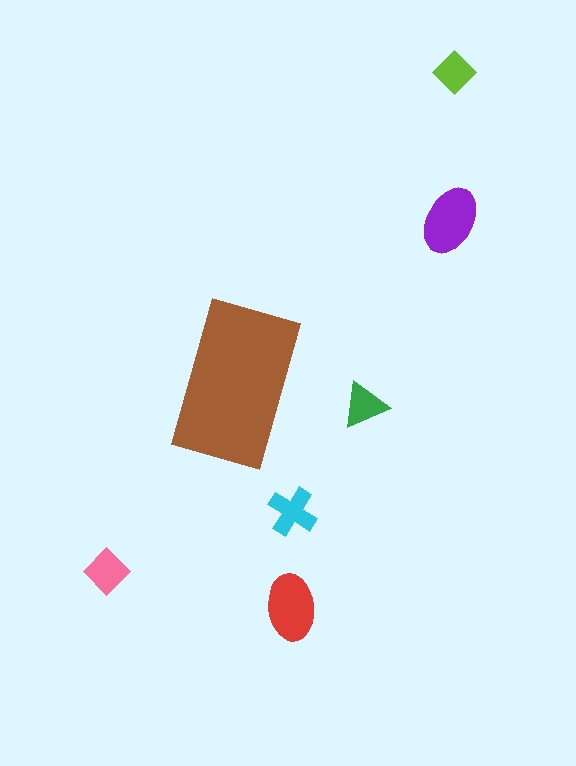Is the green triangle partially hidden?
No, the green triangle is fully visible.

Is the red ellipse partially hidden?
No, the red ellipse is fully visible.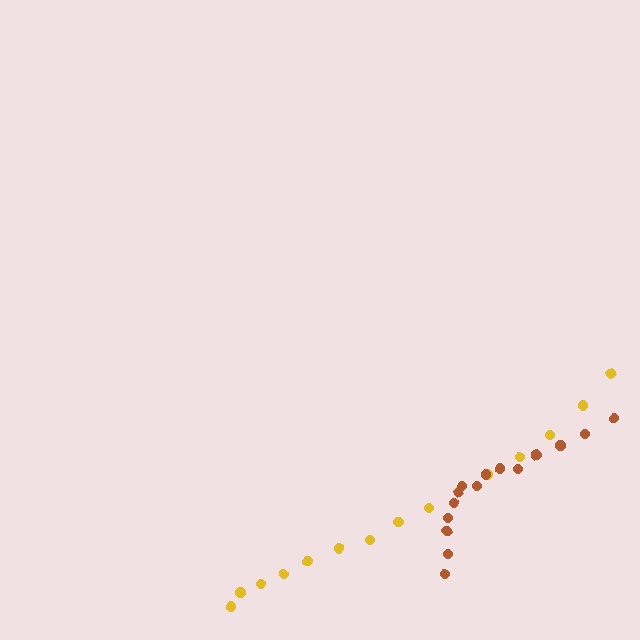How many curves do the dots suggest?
There are 2 distinct paths.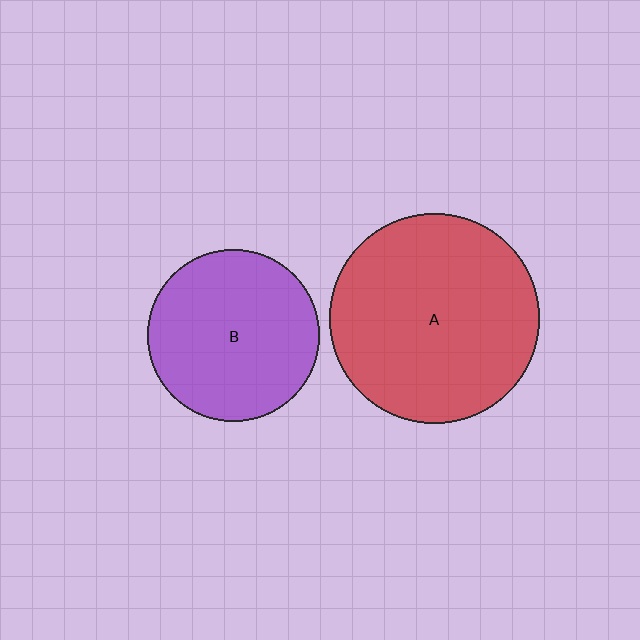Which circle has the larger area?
Circle A (red).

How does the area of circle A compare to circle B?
Approximately 1.5 times.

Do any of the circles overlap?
No, none of the circles overlap.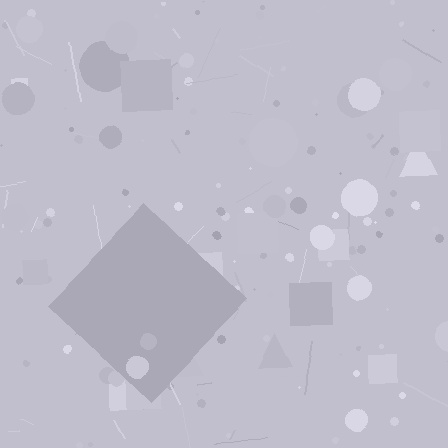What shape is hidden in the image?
A diamond is hidden in the image.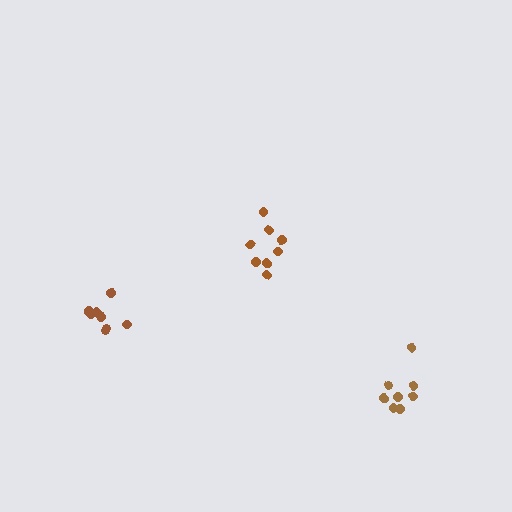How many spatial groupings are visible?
There are 3 spatial groupings.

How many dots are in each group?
Group 1: 8 dots, Group 2: 8 dots, Group 3: 8 dots (24 total).